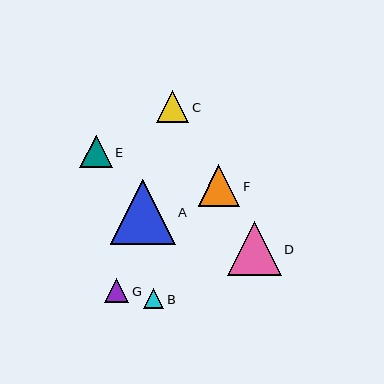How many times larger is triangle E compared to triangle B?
Triangle E is approximately 1.6 times the size of triangle B.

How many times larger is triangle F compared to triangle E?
Triangle F is approximately 1.3 times the size of triangle E.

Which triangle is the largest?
Triangle A is the largest with a size of approximately 65 pixels.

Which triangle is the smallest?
Triangle B is the smallest with a size of approximately 20 pixels.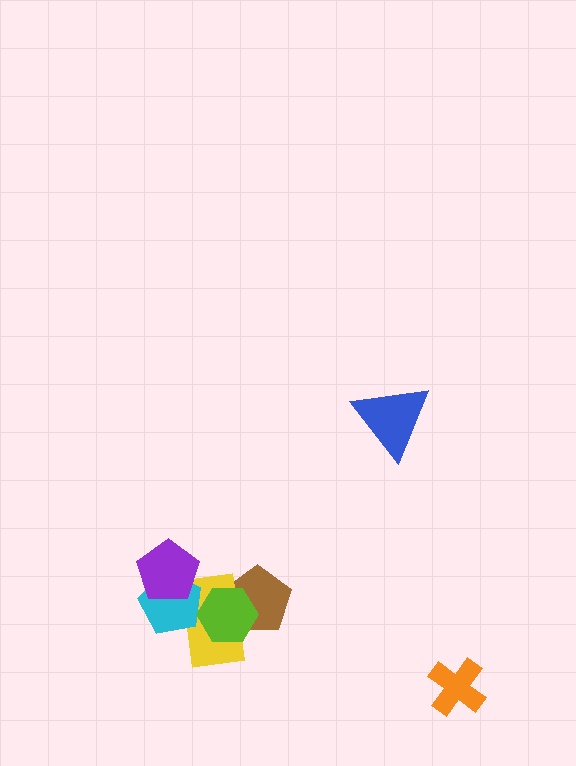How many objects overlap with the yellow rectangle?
4 objects overlap with the yellow rectangle.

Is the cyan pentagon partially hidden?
Yes, it is partially covered by another shape.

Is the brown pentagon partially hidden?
Yes, it is partially covered by another shape.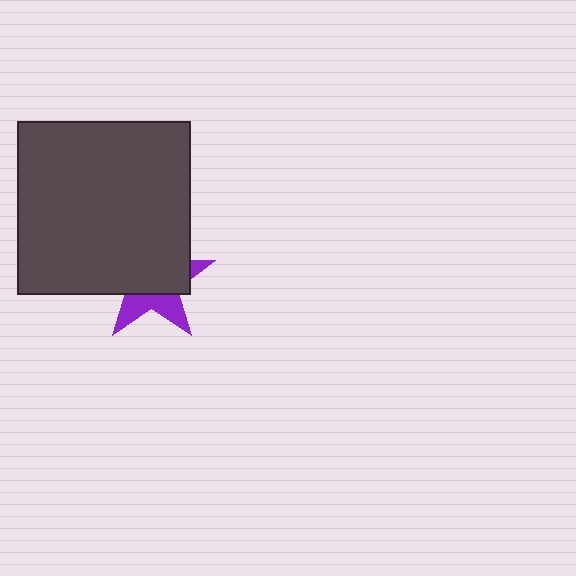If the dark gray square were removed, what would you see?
You would see the complete purple star.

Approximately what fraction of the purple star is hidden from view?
Roughly 65% of the purple star is hidden behind the dark gray square.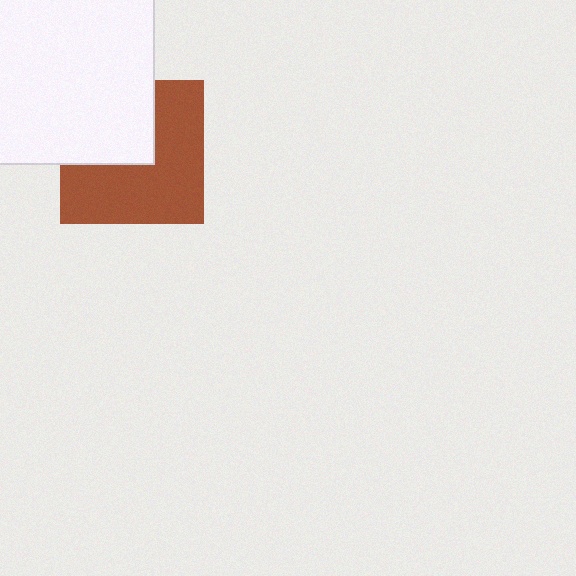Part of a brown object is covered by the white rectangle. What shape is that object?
It is a square.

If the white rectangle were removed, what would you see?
You would see the complete brown square.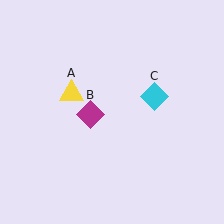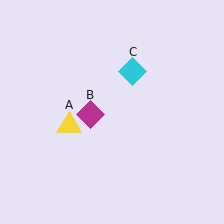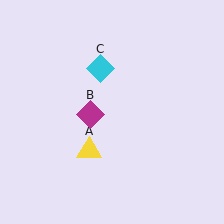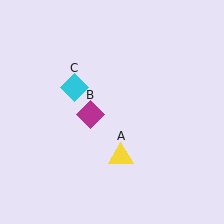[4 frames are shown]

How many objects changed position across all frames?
2 objects changed position: yellow triangle (object A), cyan diamond (object C).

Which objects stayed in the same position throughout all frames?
Magenta diamond (object B) remained stationary.